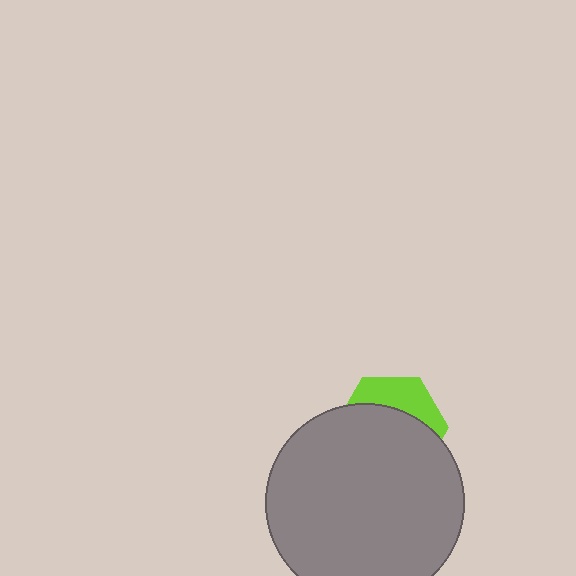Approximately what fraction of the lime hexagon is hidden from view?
Roughly 68% of the lime hexagon is hidden behind the gray circle.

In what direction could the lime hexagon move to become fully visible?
The lime hexagon could move up. That would shift it out from behind the gray circle entirely.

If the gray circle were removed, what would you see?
You would see the complete lime hexagon.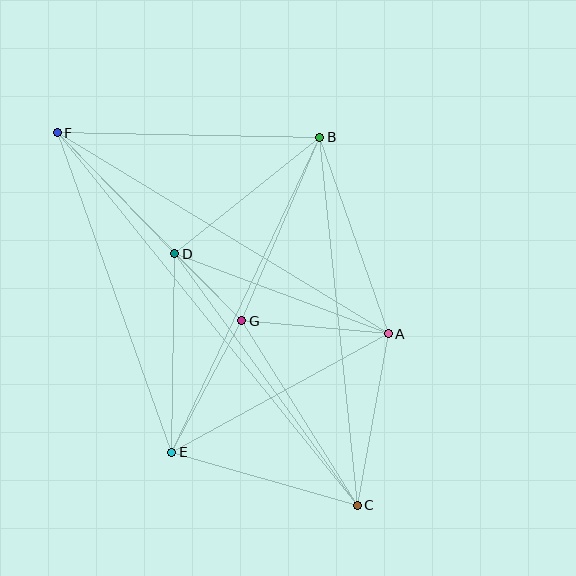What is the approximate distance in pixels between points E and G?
The distance between E and G is approximately 149 pixels.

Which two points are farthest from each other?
Points C and F are farthest from each other.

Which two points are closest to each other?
Points D and G are closest to each other.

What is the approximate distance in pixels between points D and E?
The distance between D and E is approximately 198 pixels.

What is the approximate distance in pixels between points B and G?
The distance between B and G is approximately 199 pixels.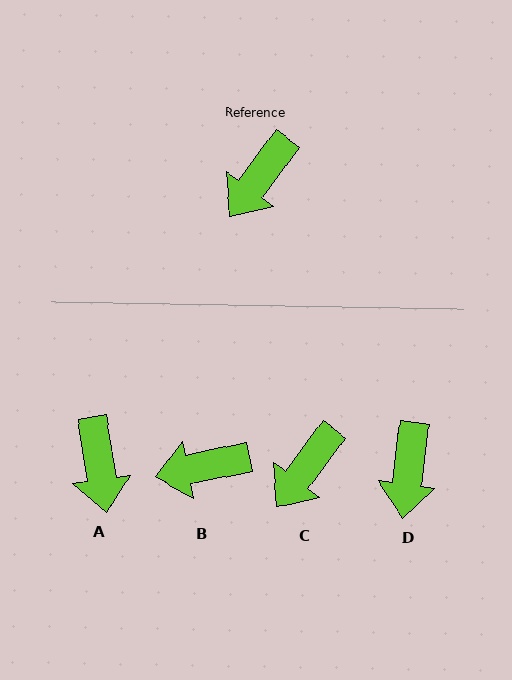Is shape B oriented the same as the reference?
No, it is off by about 42 degrees.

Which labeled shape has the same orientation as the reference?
C.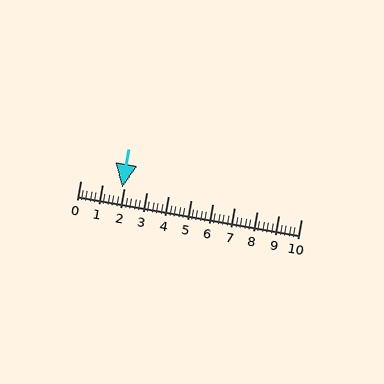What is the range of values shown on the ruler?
The ruler shows values from 0 to 10.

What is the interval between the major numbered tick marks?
The major tick marks are spaced 1 units apart.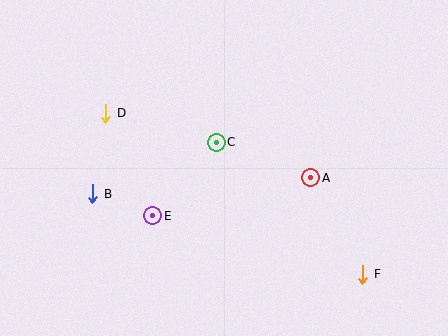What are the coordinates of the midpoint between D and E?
The midpoint between D and E is at (129, 165).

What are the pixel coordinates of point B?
Point B is at (93, 194).